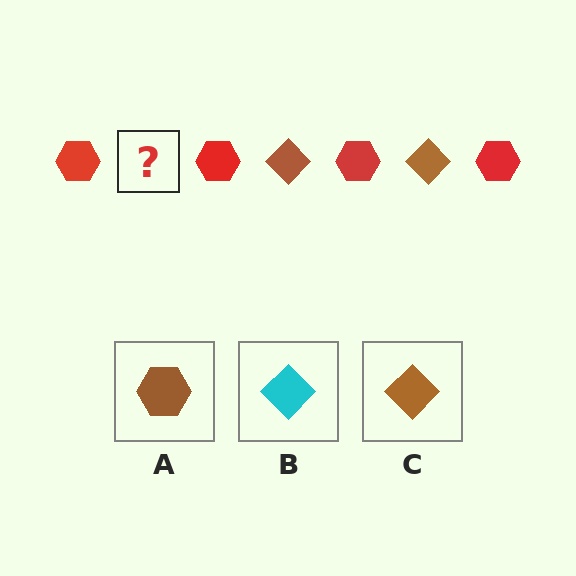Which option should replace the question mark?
Option C.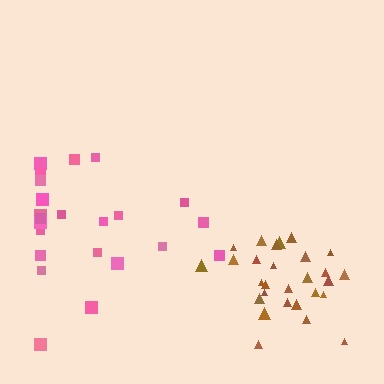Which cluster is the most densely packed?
Brown.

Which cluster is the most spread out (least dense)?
Pink.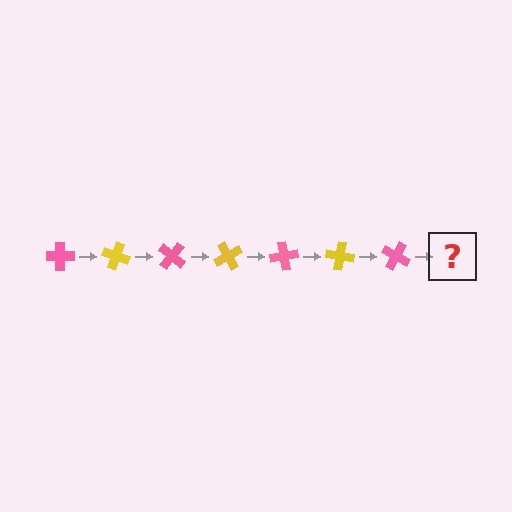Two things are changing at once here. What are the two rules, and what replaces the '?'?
The two rules are that it rotates 20 degrees each step and the color cycles through pink and yellow. The '?' should be a yellow cross, rotated 140 degrees from the start.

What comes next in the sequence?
The next element should be a yellow cross, rotated 140 degrees from the start.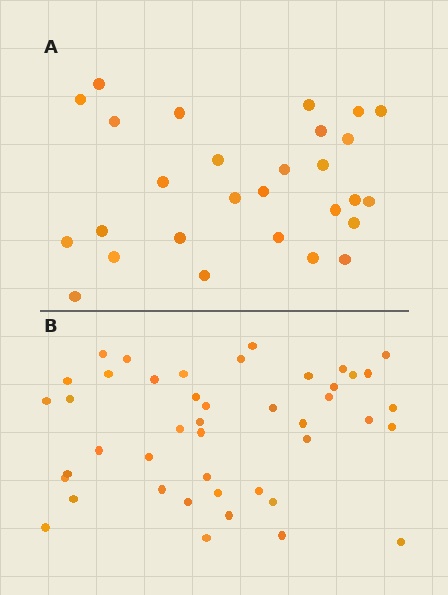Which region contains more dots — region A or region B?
Region B (the bottom region) has more dots.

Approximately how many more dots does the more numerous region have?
Region B has approximately 15 more dots than region A.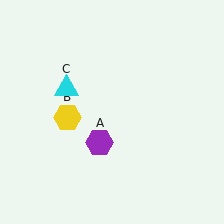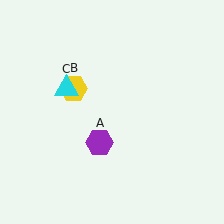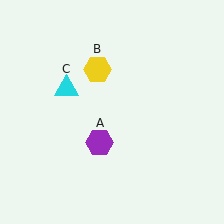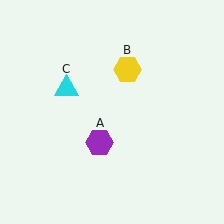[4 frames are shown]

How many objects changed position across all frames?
1 object changed position: yellow hexagon (object B).